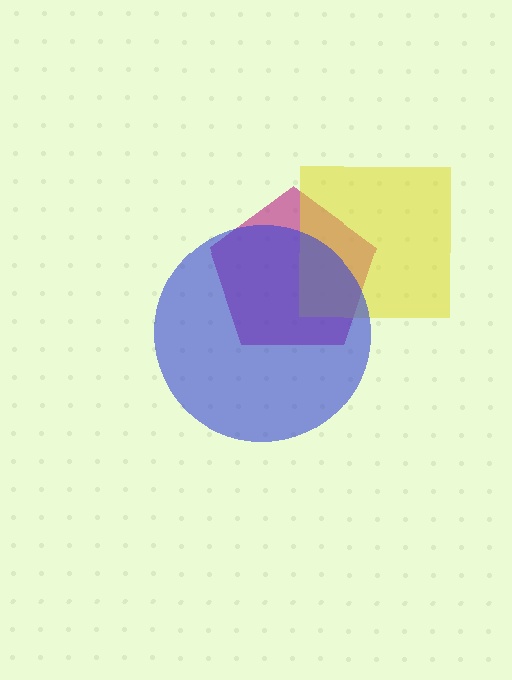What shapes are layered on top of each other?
The layered shapes are: a magenta pentagon, a yellow square, a blue circle.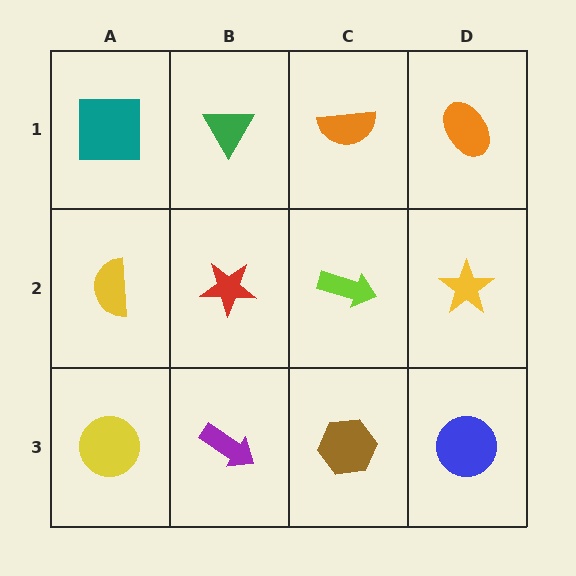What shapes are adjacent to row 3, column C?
A lime arrow (row 2, column C), a purple arrow (row 3, column B), a blue circle (row 3, column D).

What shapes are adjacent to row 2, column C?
An orange semicircle (row 1, column C), a brown hexagon (row 3, column C), a red star (row 2, column B), a yellow star (row 2, column D).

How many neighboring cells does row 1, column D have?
2.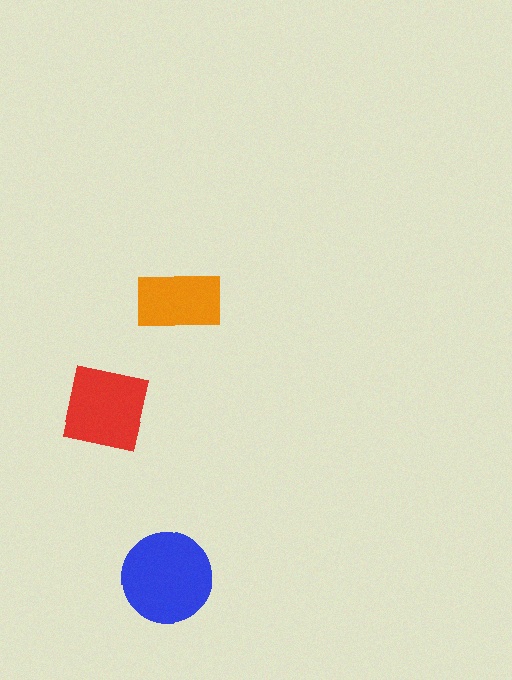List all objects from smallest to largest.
The orange rectangle, the red square, the blue circle.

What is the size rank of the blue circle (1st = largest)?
1st.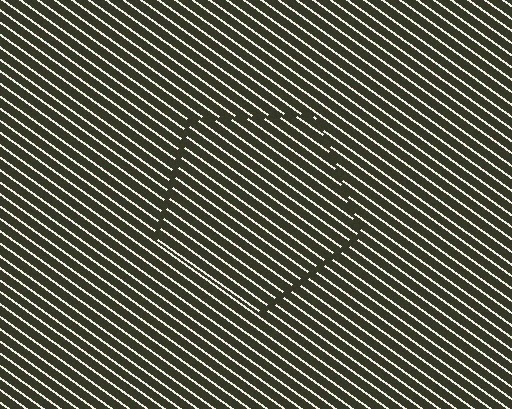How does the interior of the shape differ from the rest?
The interior of the shape contains the same grating, shifted by half a period — the contour is defined by the phase discontinuity where line-ends from the inner and outer gratings abut.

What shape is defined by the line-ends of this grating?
An illusory pentagon. The interior of the shape contains the same grating, shifted by half a period — the contour is defined by the phase discontinuity where line-ends from the inner and outer gratings abut.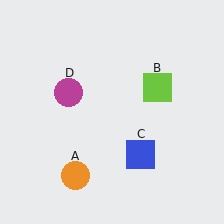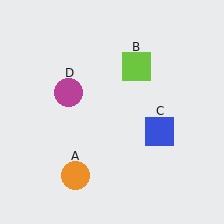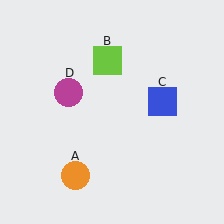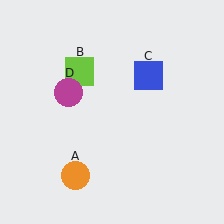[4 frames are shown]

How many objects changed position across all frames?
2 objects changed position: lime square (object B), blue square (object C).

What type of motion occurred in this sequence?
The lime square (object B), blue square (object C) rotated counterclockwise around the center of the scene.